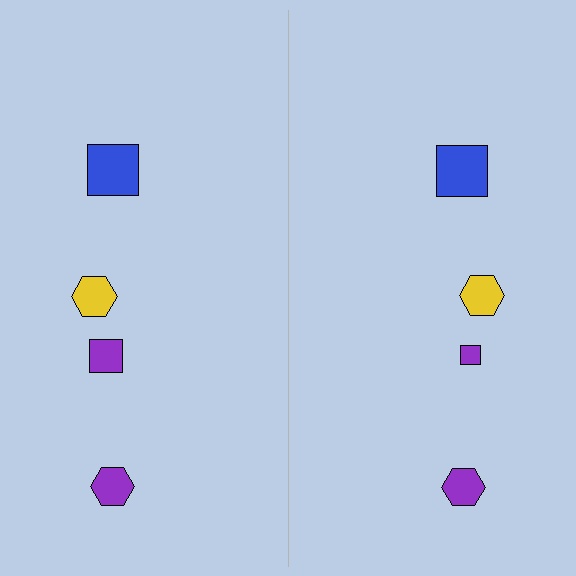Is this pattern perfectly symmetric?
No, the pattern is not perfectly symmetric. The purple square on the right side has a different size than its mirror counterpart.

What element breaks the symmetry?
The purple square on the right side has a different size than its mirror counterpart.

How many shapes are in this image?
There are 8 shapes in this image.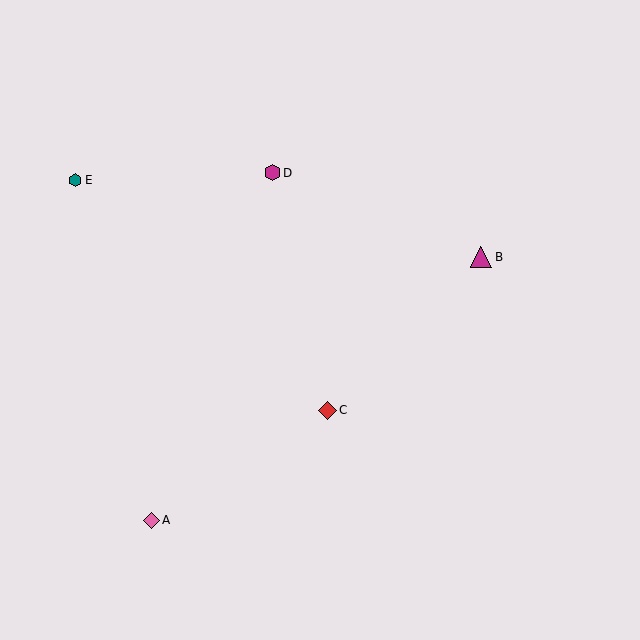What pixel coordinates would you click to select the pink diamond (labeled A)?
Click at (152, 520) to select the pink diamond A.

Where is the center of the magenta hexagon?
The center of the magenta hexagon is at (273, 173).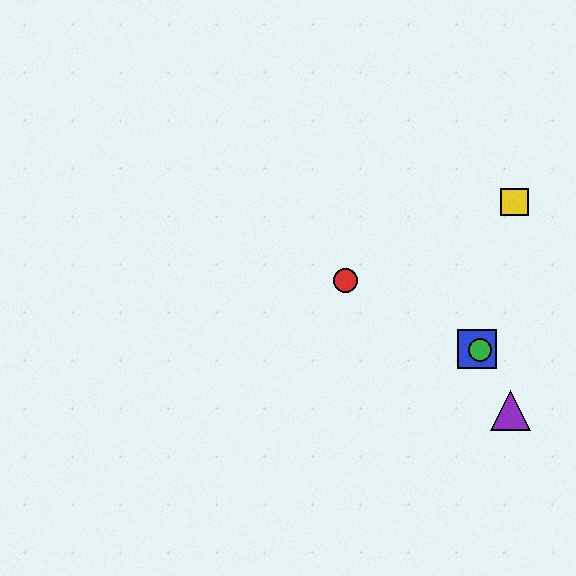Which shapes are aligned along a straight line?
The red circle, the blue square, the green circle are aligned along a straight line.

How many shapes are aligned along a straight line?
3 shapes (the red circle, the blue square, the green circle) are aligned along a straight line.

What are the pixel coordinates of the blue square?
The blue square is at (477, 349).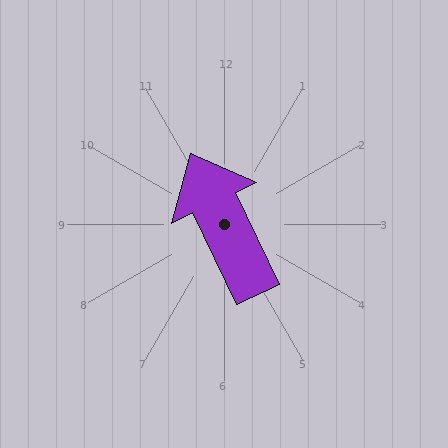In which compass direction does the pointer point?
Northwest.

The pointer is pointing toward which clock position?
Roughly 11 o'clock.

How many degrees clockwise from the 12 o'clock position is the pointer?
Approximately 334 degrees.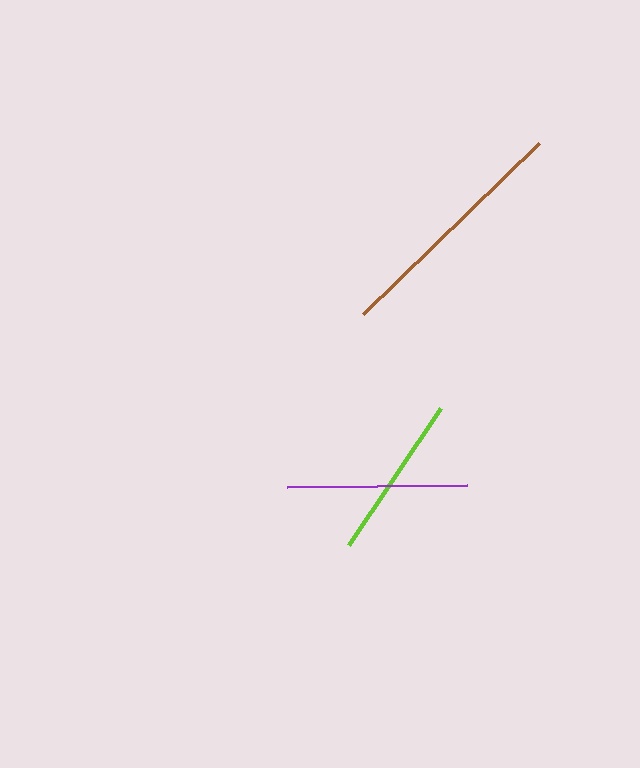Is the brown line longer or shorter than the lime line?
The brown line is longer than the lime line.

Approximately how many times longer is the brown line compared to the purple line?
The brown line is approximately 1.4 times the length of the purple line.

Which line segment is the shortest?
The lime line is the shortest at approximately 165 pixels.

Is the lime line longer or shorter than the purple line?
The purple line is longer than the lime line.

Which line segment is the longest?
The brown line is the longest at approximately 245 pixels.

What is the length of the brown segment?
The brown segment is approximately 245 pixels long.